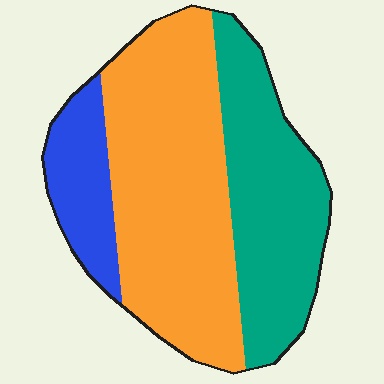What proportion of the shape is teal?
Teal takes up about one third (1/3) of the shape.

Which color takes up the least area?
Blue, at roughly 15%.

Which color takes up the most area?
Orange, at roughly 50%.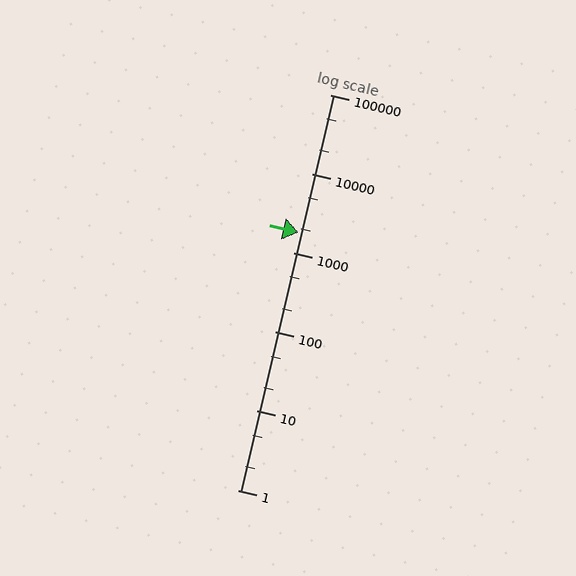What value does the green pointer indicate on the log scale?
The pointer indicates approximately 1800.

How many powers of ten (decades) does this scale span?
The scale spans 5 decades, from 1 to 100000.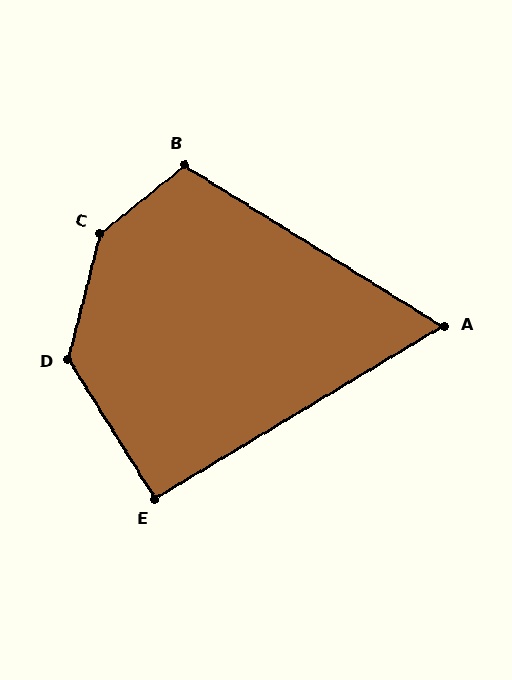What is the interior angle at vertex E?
Approximately 91 degrees (approximately right).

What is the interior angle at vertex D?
Approximately 134 degrees (obtuse).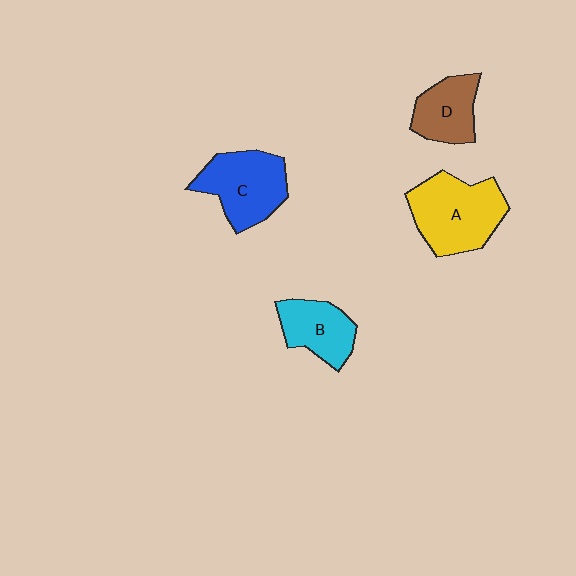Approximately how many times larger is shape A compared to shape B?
Approximately 1.6 times.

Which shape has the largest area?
Shape A (yellow).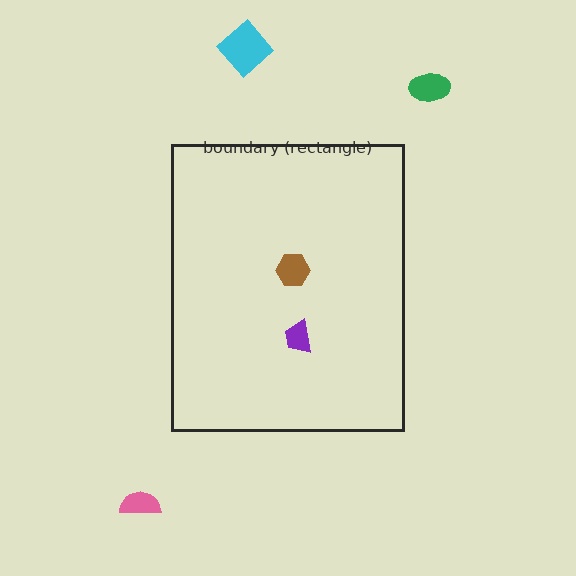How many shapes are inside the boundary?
2 inside, 3 outside.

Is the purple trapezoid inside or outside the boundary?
Inside.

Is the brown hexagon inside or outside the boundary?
Inside.